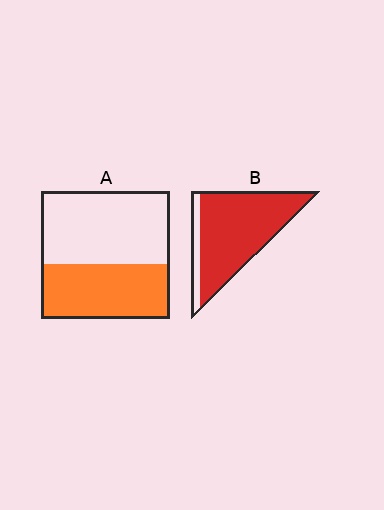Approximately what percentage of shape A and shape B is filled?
A is approximately 45% and B is approximately 85%.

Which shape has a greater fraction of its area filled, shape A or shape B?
Shape B.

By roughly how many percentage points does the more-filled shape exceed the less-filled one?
By roughly 45 percentage points (B over A).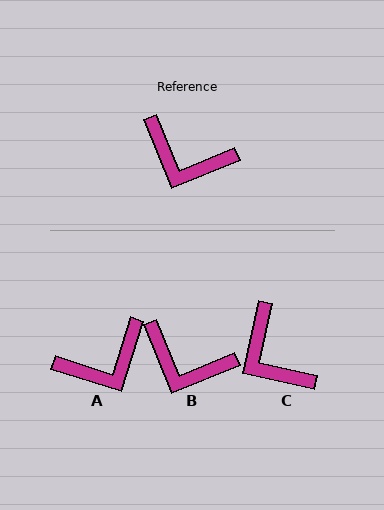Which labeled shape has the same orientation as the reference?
B.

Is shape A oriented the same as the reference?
No, it is off by about 50 degrees.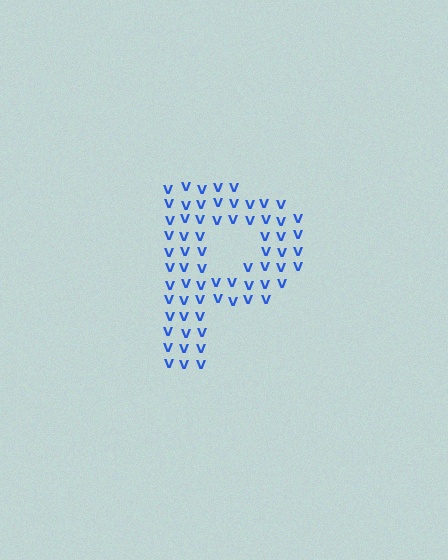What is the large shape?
The large shape is the letter P.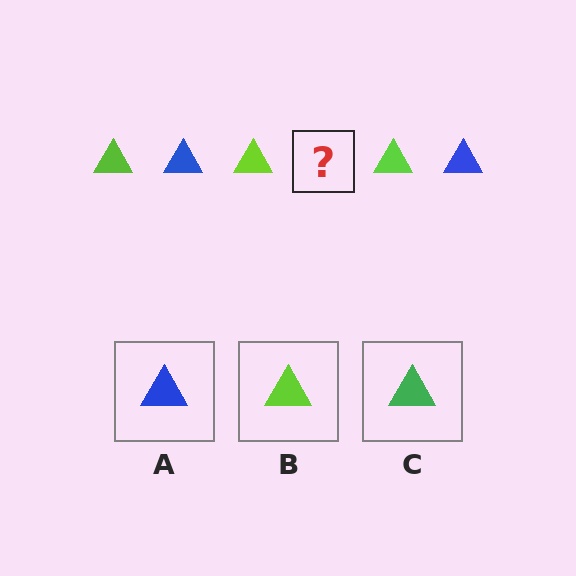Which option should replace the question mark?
Option A.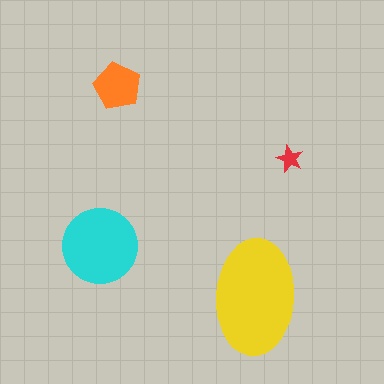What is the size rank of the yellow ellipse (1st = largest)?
1st.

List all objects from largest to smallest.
The yellow ellipse, the cyan circle, the orange pentagon, the red star.